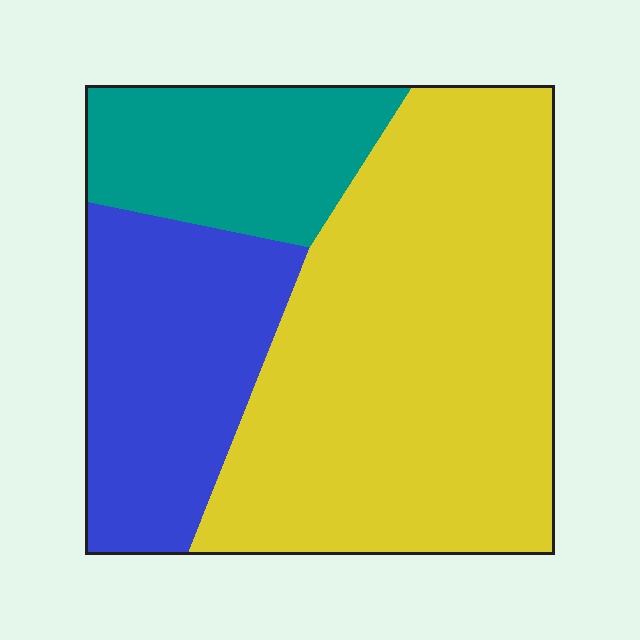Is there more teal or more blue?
Blue.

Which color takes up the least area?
Teal, at roughly 20%.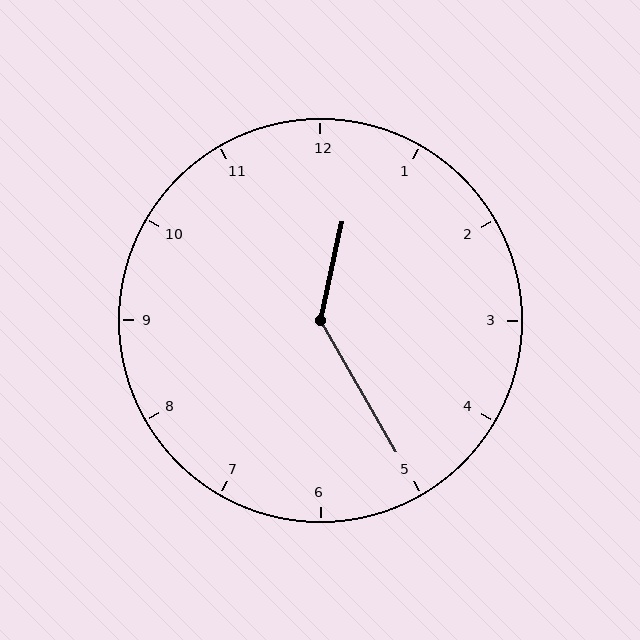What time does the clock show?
12:25.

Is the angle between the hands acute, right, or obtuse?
It is obtuse.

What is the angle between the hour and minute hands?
Approximately 138 degrees.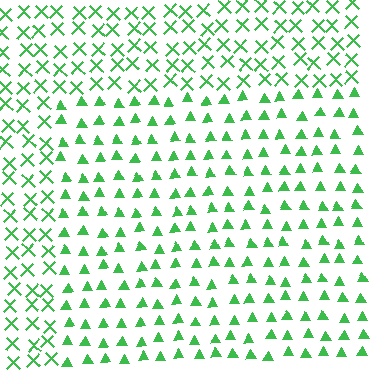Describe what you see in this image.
The image is filled with small green elements arranged in a uniform grid. A rectangle-shaped region contains triangles, while the surrounding area contains X marks. The boundary is defined purely by the change in element shape.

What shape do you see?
I see a rectangle.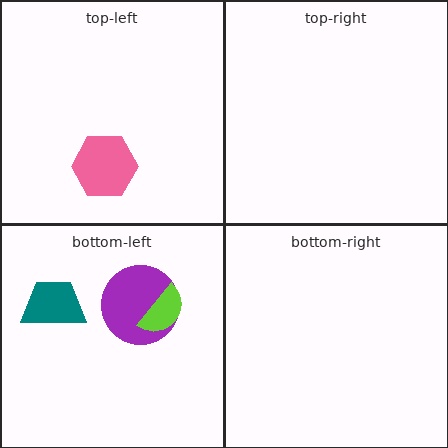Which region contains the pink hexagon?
The top-left region.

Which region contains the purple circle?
The bottom-left region.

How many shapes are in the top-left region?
1.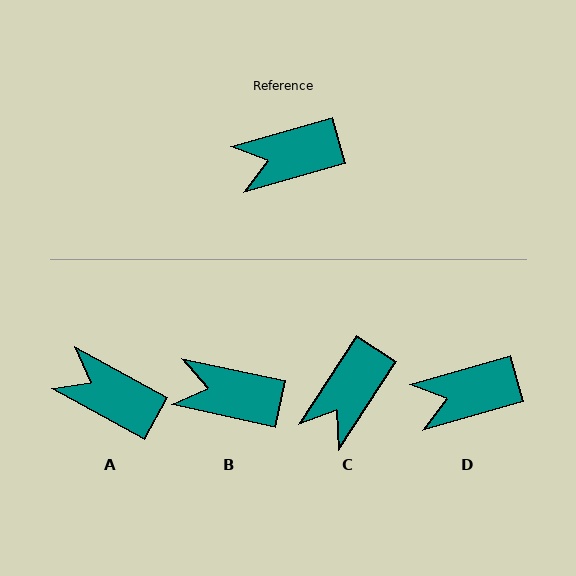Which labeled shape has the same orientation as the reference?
D.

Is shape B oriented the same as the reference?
No, it is off by about 28 degrees.